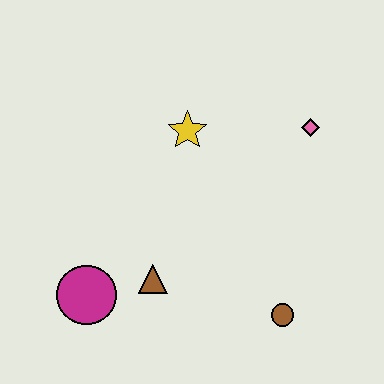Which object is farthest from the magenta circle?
The pink diamond is farthest from the magenta circle.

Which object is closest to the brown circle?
The brown triangle is closest to the brown circle.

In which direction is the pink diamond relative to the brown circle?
The pink diamond is above the brown circle.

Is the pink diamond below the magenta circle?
No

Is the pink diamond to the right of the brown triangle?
Yes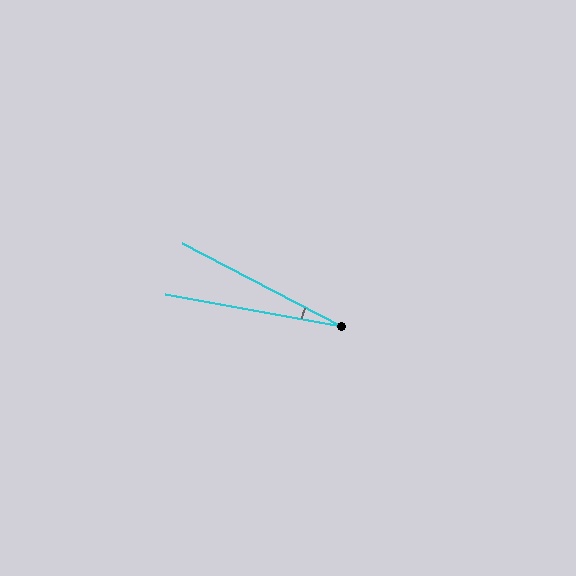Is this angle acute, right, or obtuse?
It is acute.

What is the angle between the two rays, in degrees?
Approximately 17 degrees.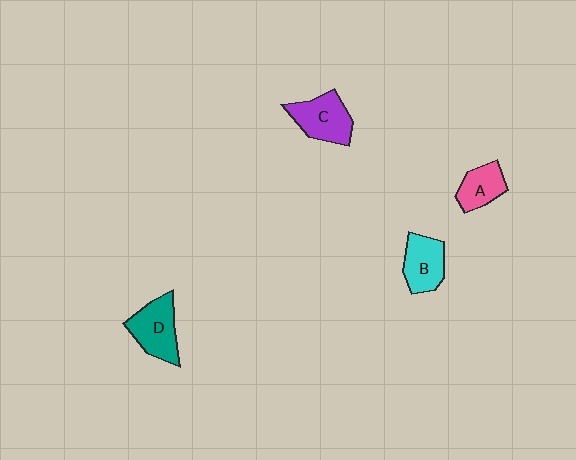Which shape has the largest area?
Shape D (teal).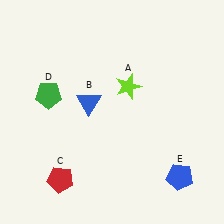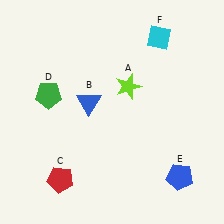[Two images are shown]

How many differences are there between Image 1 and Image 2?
There is 1 difference between the two images.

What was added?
A cyan diamond (F) was added in Image 2.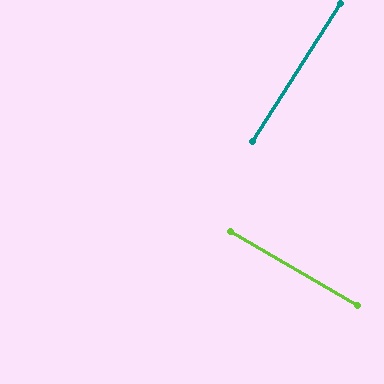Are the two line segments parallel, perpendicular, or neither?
Perpendicular — they meet at approximately 88°.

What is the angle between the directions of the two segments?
Approximately 88 degrees.